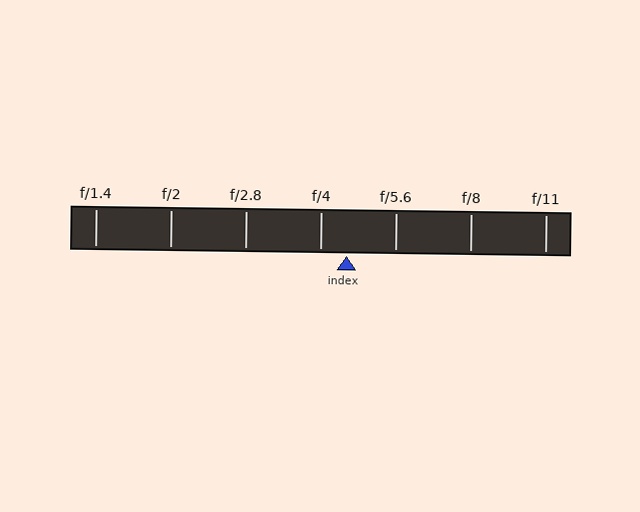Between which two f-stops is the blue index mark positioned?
The index mark is between f/4 and f/5.6.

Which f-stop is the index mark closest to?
The index mark is closest to f/4.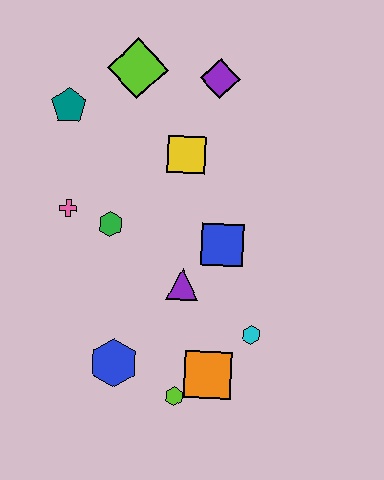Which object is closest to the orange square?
The lime hexagon is closest to the orange square.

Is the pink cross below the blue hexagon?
No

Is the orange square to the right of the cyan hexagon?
No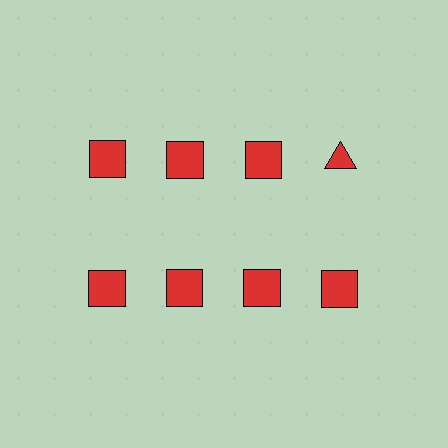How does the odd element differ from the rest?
It has a different shape: triangle instead of square.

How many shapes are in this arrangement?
There are 8 shapes arranged in a grid pattern.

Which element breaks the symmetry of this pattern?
The red triangle in the top row, second from right column breaks the symmetry. All other shapes are red squares.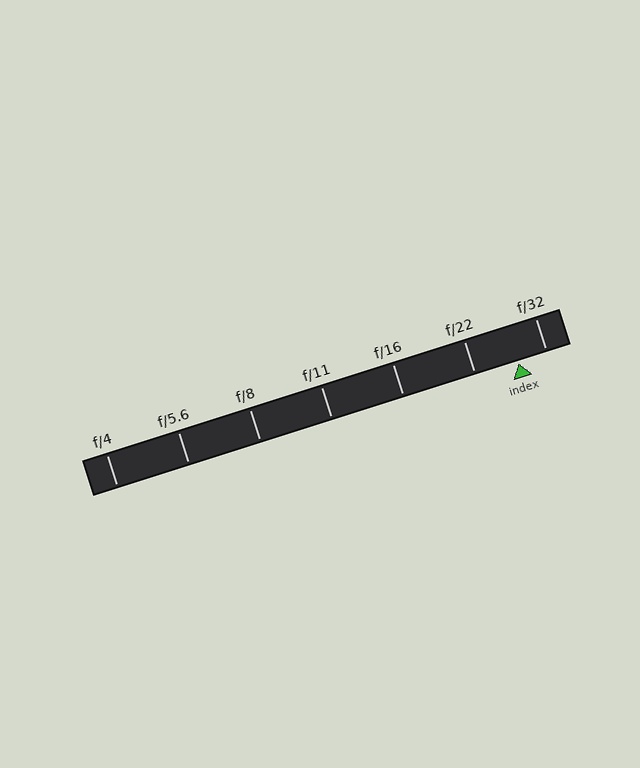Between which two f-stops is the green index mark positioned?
The index mark is between f/22 and f/32.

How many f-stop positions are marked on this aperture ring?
There are 7 f-stop positions marked.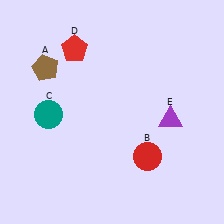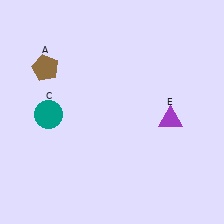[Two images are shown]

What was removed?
The red pentagon (D), the red circle (B) were removed in Image 2.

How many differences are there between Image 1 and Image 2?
There are 2 differences between the two images.